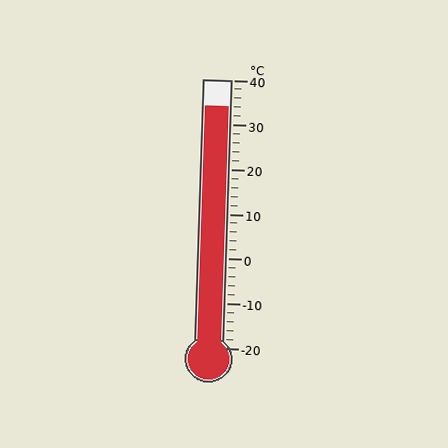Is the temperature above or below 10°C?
The temperature is above 10°C.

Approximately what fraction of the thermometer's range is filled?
The thermometer is filled to approximately 90% of its range.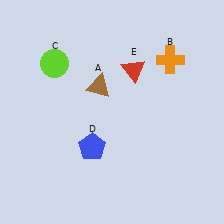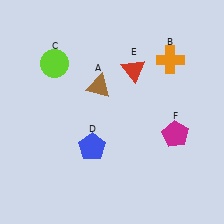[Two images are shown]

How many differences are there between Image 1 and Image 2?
There is 1 difference between the two images.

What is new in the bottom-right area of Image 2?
A magenta pentagon (F) was added in the bottom-right area of Image 2.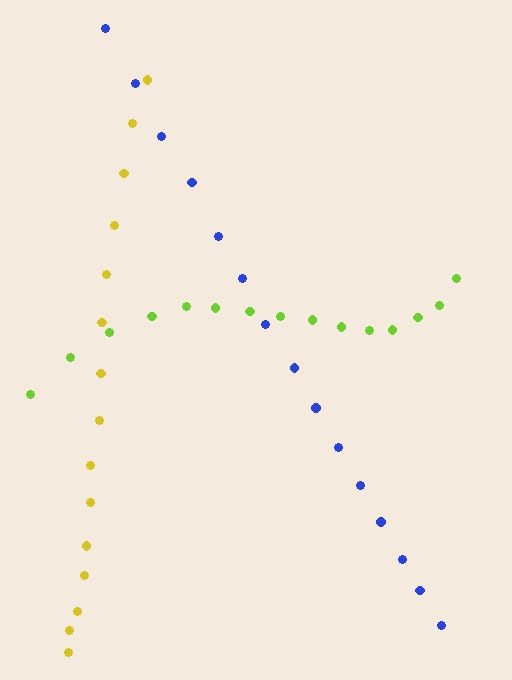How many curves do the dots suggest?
There are 3 distinct paths.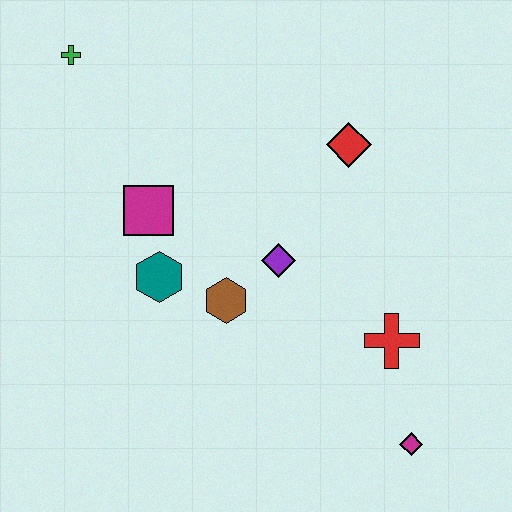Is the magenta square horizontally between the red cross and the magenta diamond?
No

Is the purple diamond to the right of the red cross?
No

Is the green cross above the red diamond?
Yes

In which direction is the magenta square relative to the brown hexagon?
The magenta square is above the brown hexagon.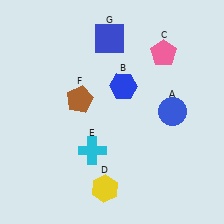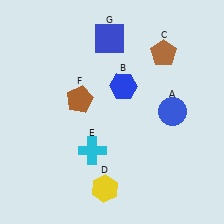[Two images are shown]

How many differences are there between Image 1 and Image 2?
There is 1 difference between the two images.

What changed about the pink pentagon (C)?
In Image 1, C is pink. In Image 2, it changed to brown.